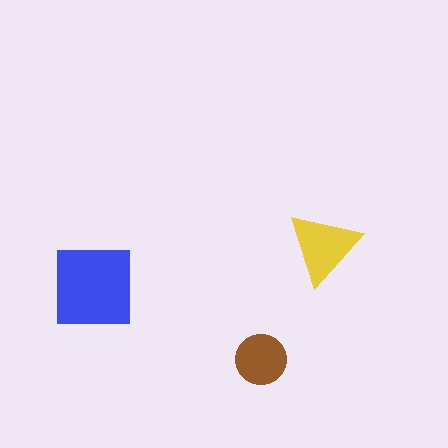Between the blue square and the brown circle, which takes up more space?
The blue square.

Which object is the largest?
The blue square.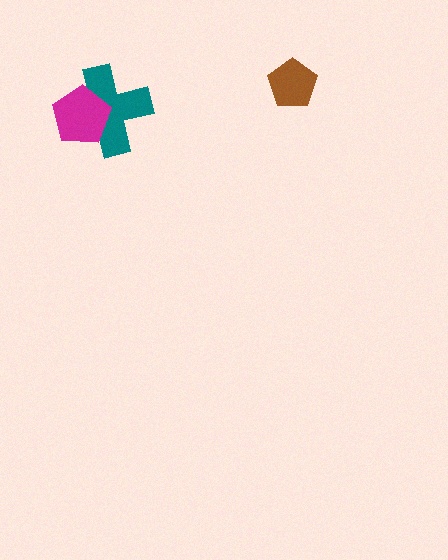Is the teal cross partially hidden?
Yes, it is partially covered by another shape.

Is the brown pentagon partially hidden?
No, no other shape covers it.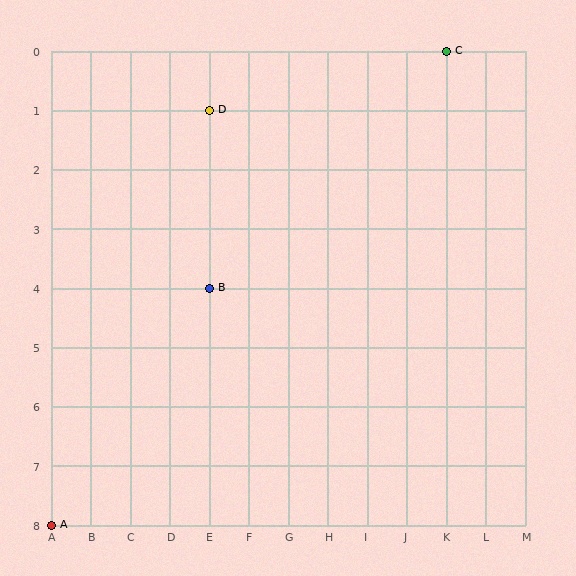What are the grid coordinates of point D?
Point D is at grid coordinates (E, 1).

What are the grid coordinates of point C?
Point C is at grid coordinates (K, 0).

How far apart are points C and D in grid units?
Points C and D are 6 columns and 1 row apart (about 6.1 grid units diagonally).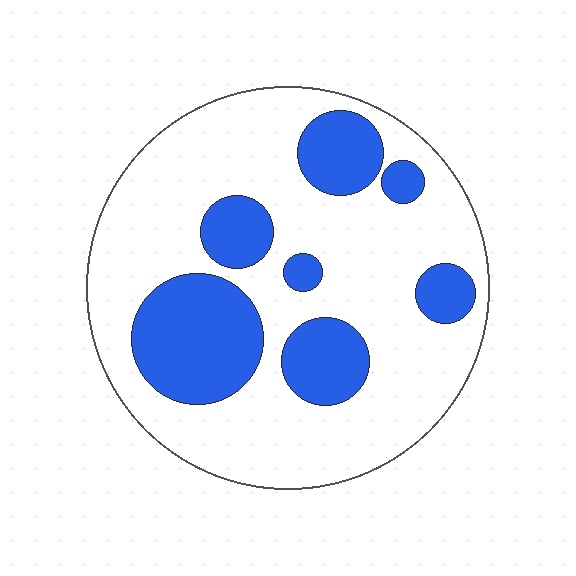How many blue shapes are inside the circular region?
7.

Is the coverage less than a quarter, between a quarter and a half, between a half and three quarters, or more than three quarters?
Between a quarter and a half.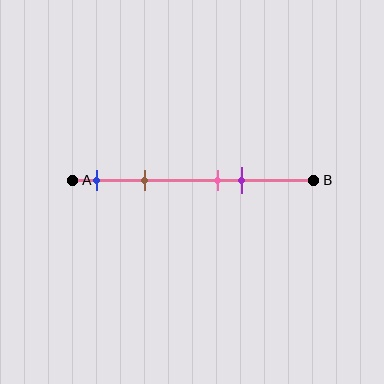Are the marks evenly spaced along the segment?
No, the marks are not evenly spaced.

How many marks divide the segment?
There are 4 marks dividing the segment.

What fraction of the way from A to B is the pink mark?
The pink mark is approximately 60% (0.6) of the way from A to B.